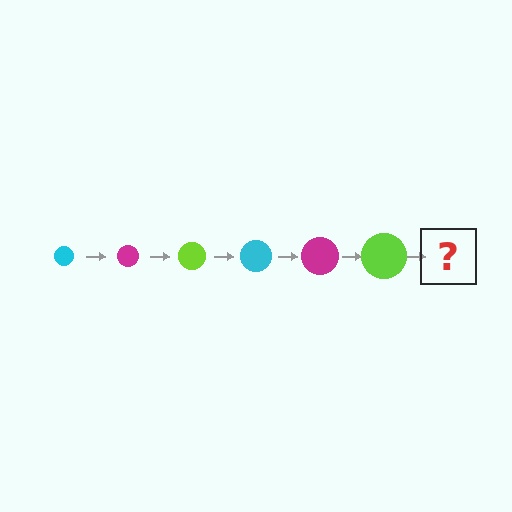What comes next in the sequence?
The next element should be a cyan circle, larger than the previous one.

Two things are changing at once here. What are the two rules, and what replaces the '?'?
The two rules are that the circle grows larger each step and the color cycles through cyan, magenta, and lime. The '?' should be a cyan circle, larger than the previous one.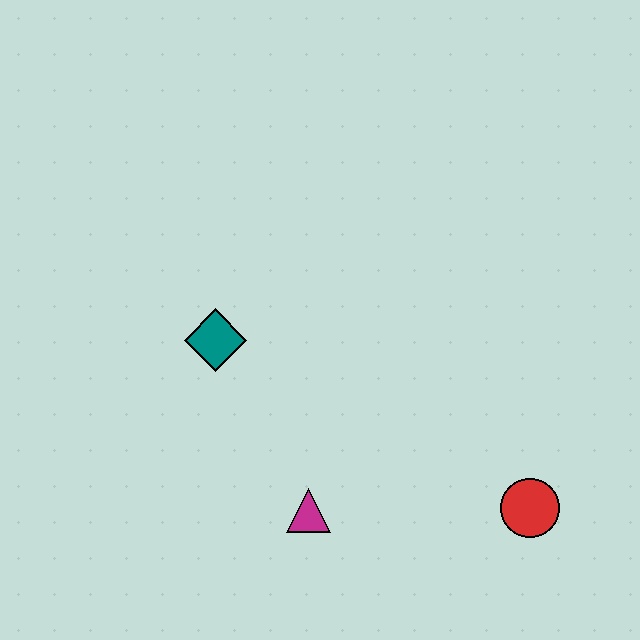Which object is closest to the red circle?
The magenta triangle is closest to the red circle.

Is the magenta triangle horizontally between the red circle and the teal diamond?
Yes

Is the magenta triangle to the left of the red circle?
Yes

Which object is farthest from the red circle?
The teal diamond is farthest from the red circle.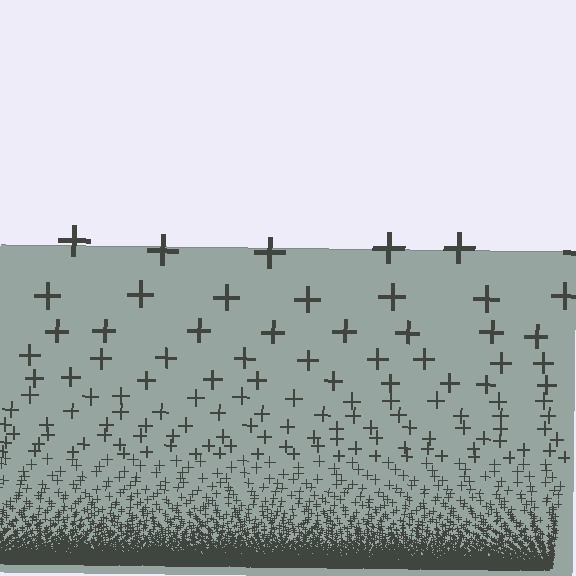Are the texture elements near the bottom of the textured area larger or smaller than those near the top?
Smaller. The gradient is inverted — elements near the bottom are smaller and denser.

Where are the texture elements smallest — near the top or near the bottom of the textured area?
Near the bottom.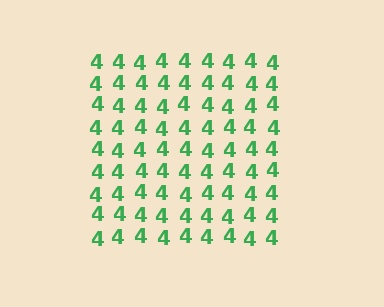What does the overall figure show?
The overall figure shows a square.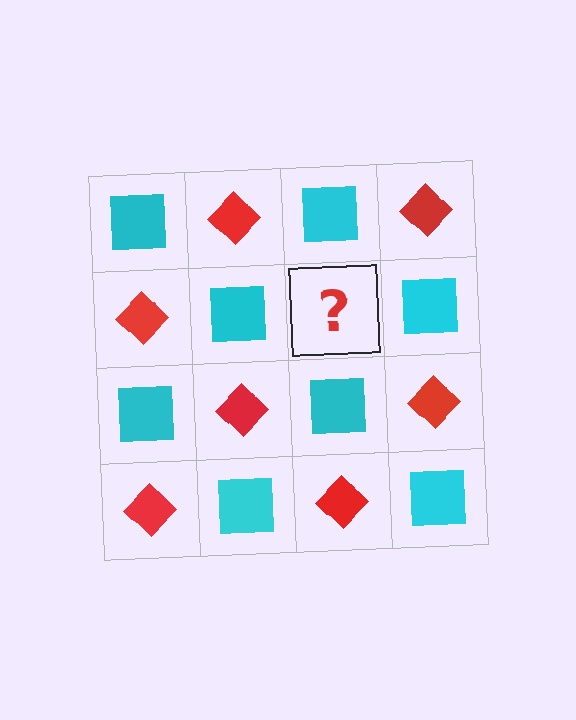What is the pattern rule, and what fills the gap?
The rule is that it alternates cyan square and red diamond in a checkerboard pattern. The gap should be filled with a red diamond.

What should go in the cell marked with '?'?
The missing cell should contain a red diamond.